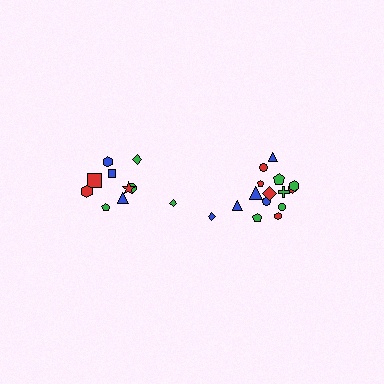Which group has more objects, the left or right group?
The right group.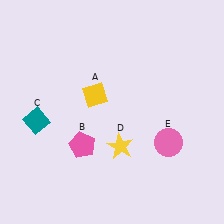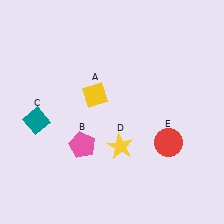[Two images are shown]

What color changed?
The circle (E) changed from pink in Image 1 to red in Image 2.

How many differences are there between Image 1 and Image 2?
There is 1 difference between the two images.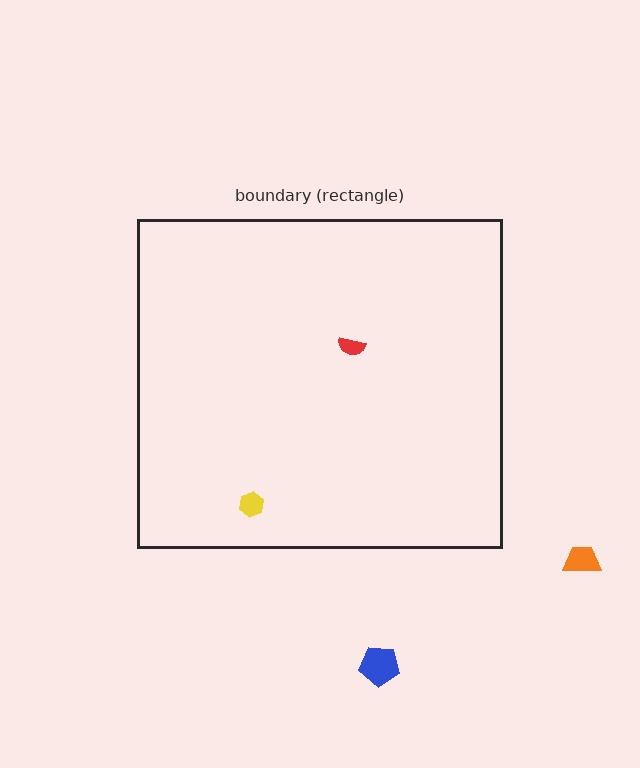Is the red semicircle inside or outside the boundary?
Inside.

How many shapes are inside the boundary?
2 inside, 2 outside.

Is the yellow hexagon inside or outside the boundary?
Inside.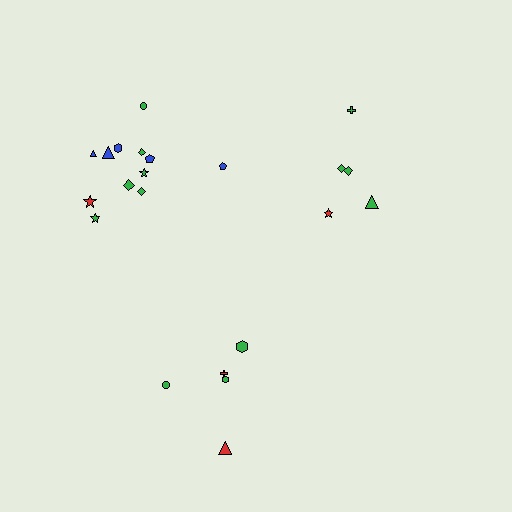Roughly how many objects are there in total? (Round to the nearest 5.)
Roughly 20 objects in total.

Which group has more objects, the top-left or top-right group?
The top-left group.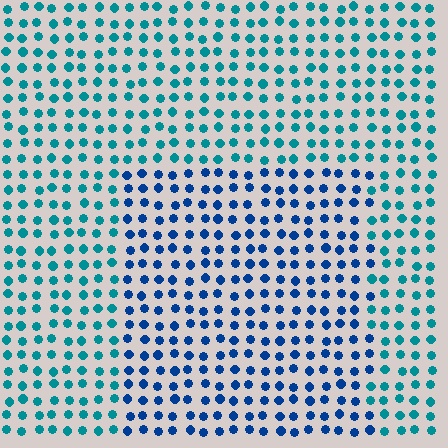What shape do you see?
I see a rectangle.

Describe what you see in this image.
The image is filled with small teal elements in a uniform arrangement. A rectangle-shaped region is visible where the elements are tinted to a slightly different hue, forming a subtle color boundary.